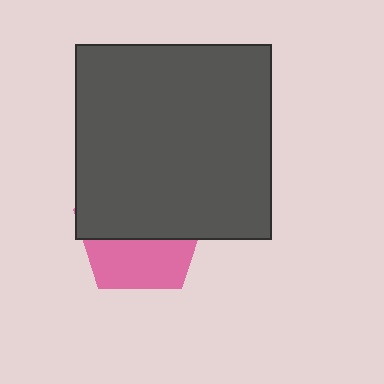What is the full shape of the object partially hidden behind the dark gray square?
The partially hidden object is a pink pentagon.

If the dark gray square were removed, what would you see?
You would see the complete pink pentagon.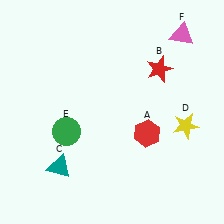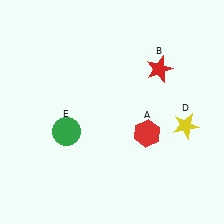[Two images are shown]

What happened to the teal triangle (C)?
The teal triangle (C) was removed in Image 2. It was in the bottom-left area of Image 1.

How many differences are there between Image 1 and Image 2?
There are 2 differences between the two images.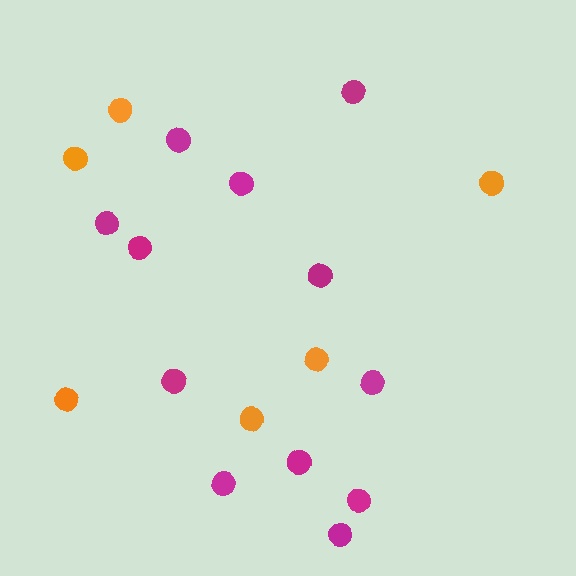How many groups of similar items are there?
There are 2 groups: one group of orange circles (6) and one group of magenta circles (12).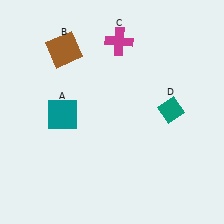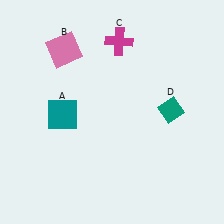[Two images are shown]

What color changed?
The square (B) changed from brown in Image 1 to pink in Image 2.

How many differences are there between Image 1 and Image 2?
There is 1 difference between the two images.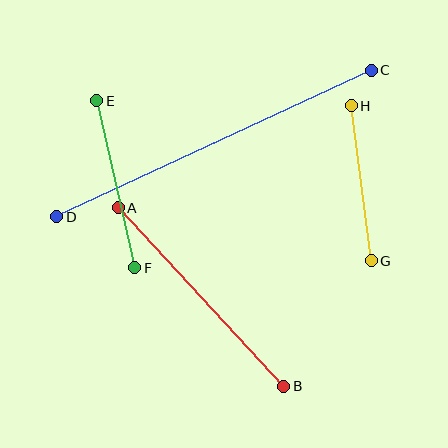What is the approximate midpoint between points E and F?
The midpoint is at approximately (116, 184) pixels.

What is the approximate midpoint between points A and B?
The midpoint is at approximately (201, 297) pixels.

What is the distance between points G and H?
The distance is approximately 156 pixels.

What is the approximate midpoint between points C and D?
The midpoint is at approximately (214, 144) pixels.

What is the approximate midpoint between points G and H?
The midpoint is at approximately (361, 183) pixels.